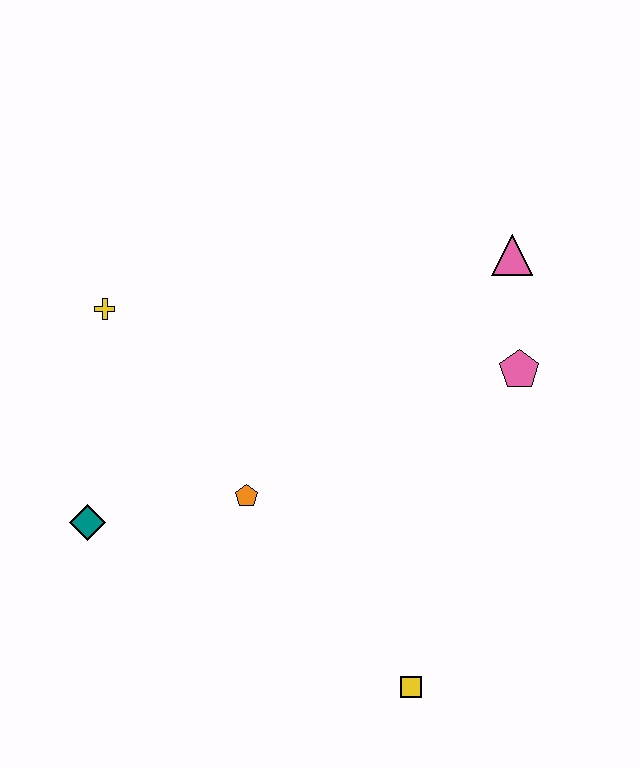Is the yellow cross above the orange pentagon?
Yes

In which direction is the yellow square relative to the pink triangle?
The yellow square is below the pink triangle.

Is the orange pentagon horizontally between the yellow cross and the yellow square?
Yes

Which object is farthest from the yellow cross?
The yellow square is farthest from the yellow cross.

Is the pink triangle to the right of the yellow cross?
Yes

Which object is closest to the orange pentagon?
The teal diamond is closest to the orange pentagon.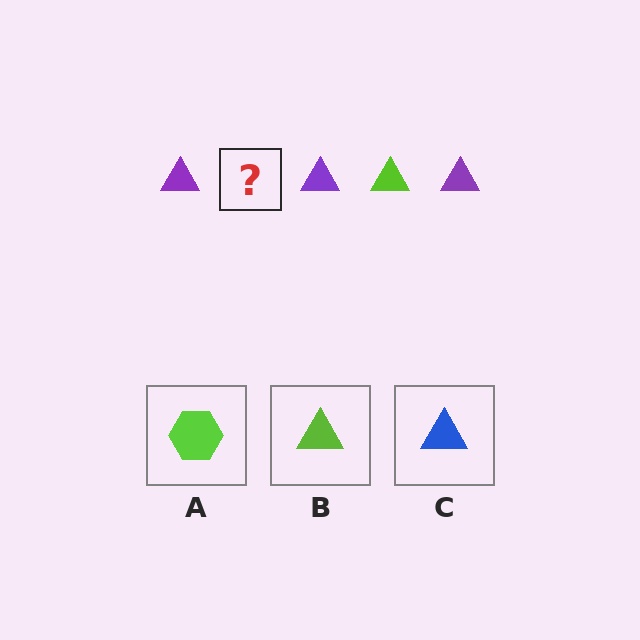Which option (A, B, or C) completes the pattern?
B.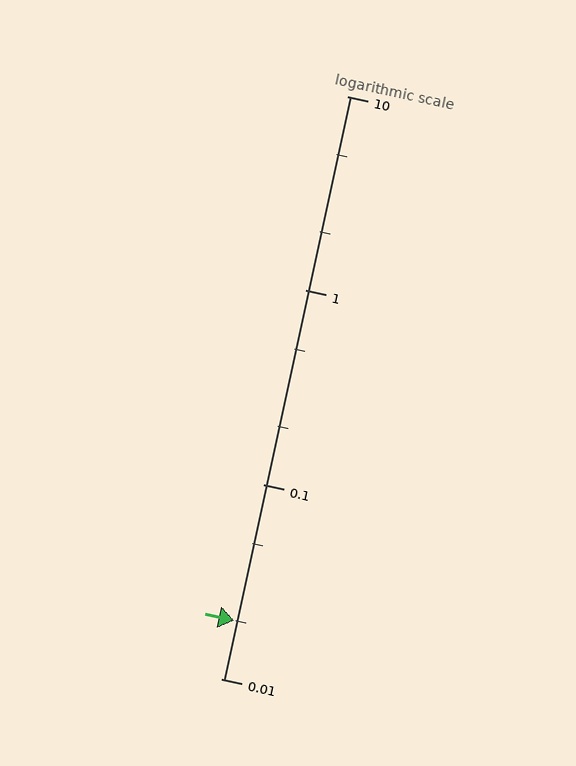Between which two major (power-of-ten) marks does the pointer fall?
The pointer is between 0.01 and 0.1.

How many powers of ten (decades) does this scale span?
The scale spans 3 decades, from 0.01 to 10.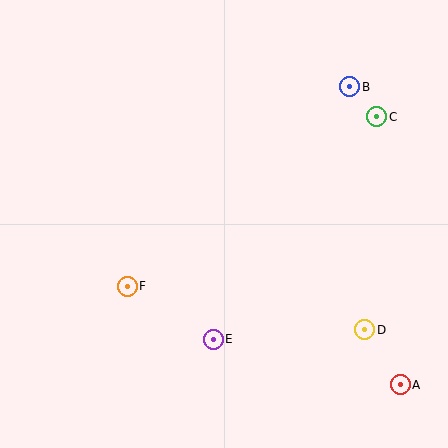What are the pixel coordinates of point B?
Point B is at (350, 87).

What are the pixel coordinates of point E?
Point E is at (213, 339).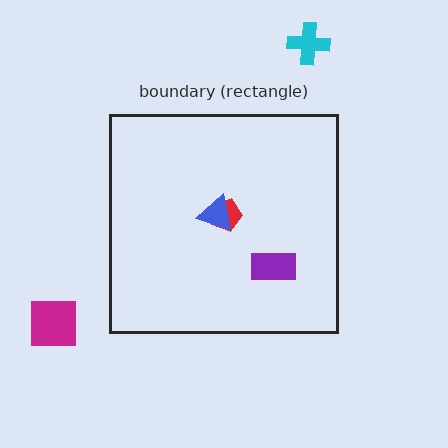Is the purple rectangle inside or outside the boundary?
Inside.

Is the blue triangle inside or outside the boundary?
Inside.